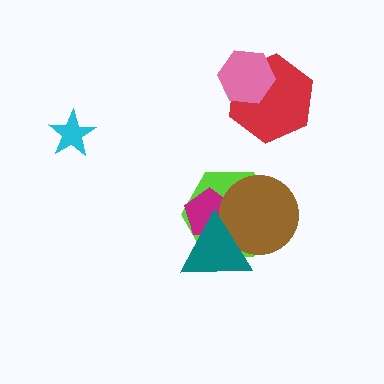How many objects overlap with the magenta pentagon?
3 objects overlap with the magenta pentagon.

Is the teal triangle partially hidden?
No, no other shape covers it.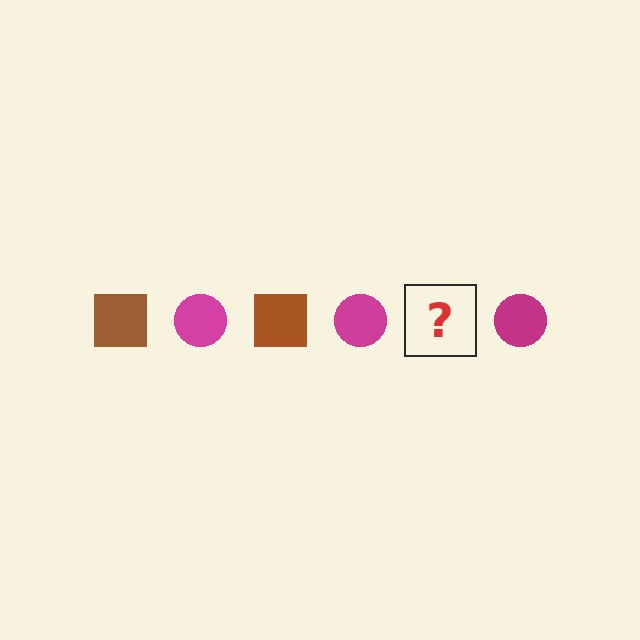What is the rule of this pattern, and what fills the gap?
The rule is that the pattern alternates between brown square and magenta circle. The gap should be filled with a brown square.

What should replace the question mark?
The question mark should be replaced with a brown square.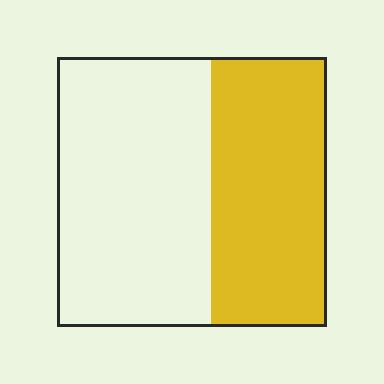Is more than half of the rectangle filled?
No.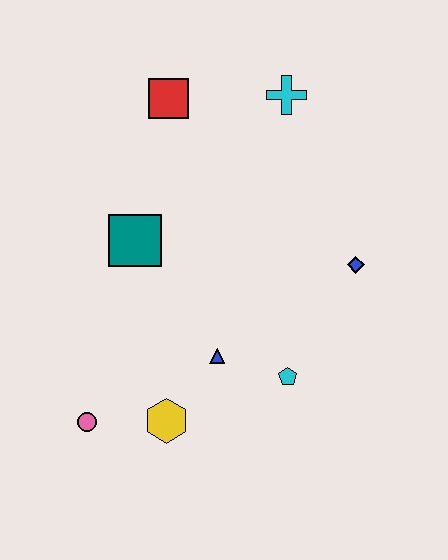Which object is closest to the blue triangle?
The cyan pentagon is closest to the blue triangle.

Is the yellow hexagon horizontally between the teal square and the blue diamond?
Yes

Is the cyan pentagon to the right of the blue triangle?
Yes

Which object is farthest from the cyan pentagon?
The red square is farthest from the cyan pentagon.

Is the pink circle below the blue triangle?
Yes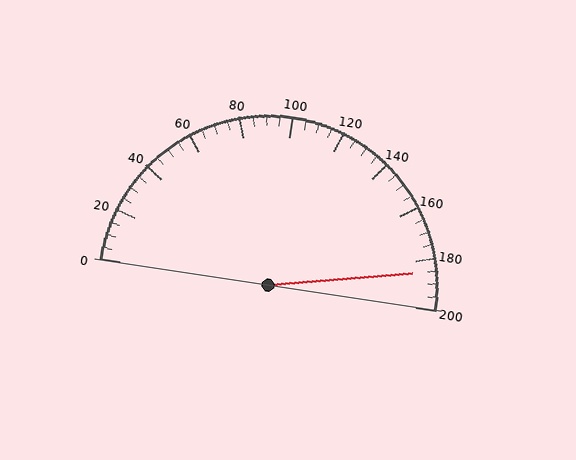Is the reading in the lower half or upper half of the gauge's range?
The reading is in the upper half of the range (0 to 200).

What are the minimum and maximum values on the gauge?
The gauge ranges from 0 to 200.